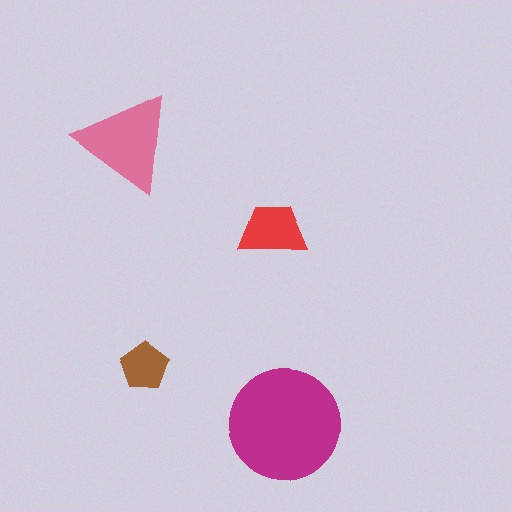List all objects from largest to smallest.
The magenta circle, the pink triangle, the red trapezoid, the brown pentagon.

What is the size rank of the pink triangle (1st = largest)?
2nd.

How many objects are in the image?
There are 4 objects in the image.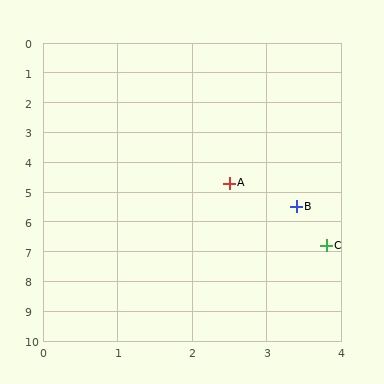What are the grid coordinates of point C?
Point C is at approximately (3.8, 6.8).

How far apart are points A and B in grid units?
Points A and B are about 1.2 grid units apart.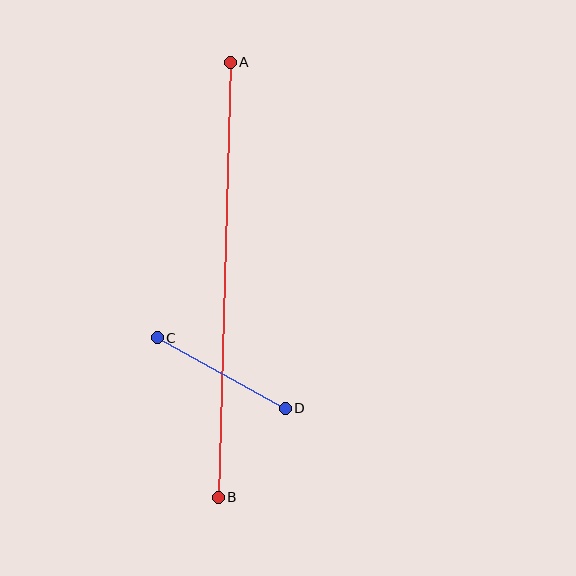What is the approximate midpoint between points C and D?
The midpoint is at approximately (221, 373) pixels.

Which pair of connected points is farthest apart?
Points A and B are farthest apart.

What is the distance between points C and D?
The distance is approximately 146 pixels.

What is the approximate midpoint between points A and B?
The midpoint is at approximately (224, 280) pixels.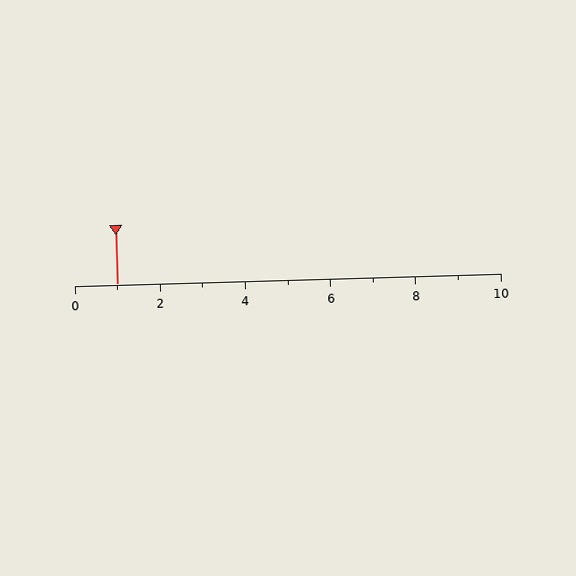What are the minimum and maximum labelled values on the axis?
The axis runs from 0 to 10.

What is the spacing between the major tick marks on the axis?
The major ticks are spaced 2 apart.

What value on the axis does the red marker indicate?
The marker indicates approximately 1.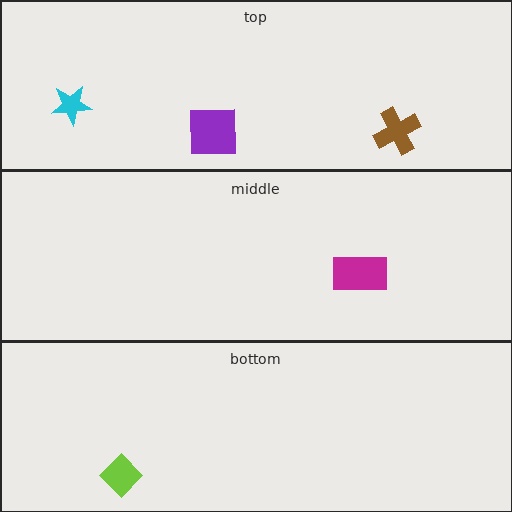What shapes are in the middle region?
The magenta rectangle.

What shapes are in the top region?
The cyan star, the purple square, the brown cross.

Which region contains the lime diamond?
The bottom region.